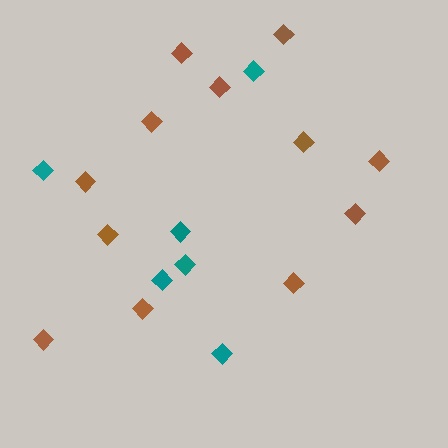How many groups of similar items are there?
There are 2 groups: one group of brown diamonds (12) and one group of teal diamonds (6).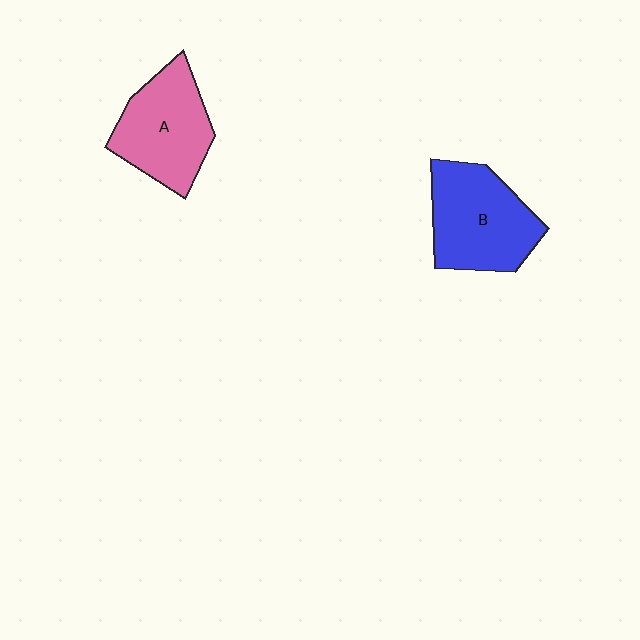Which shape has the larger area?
Shape B (blue).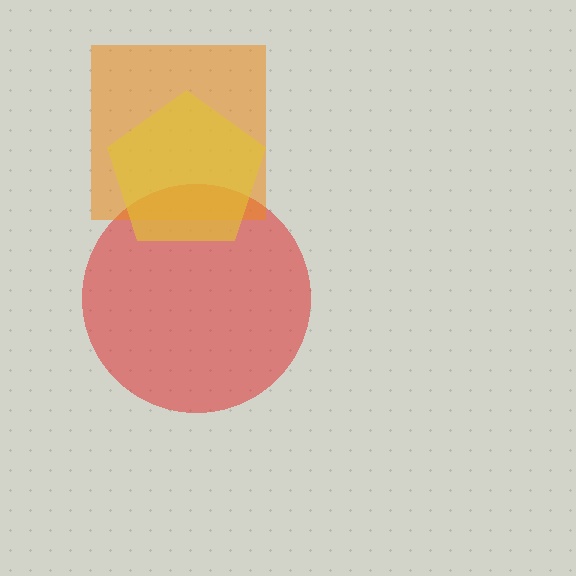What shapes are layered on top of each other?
The layered shapes are: a red circle, an orange square, a yellow pentagon.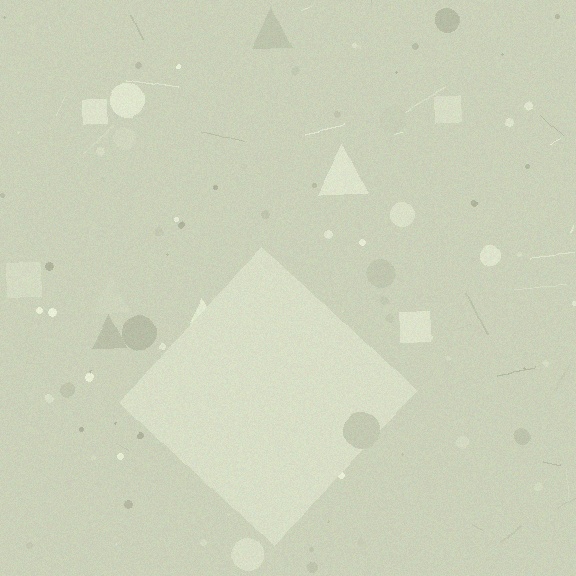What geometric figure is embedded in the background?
A diamond is embedded in the background.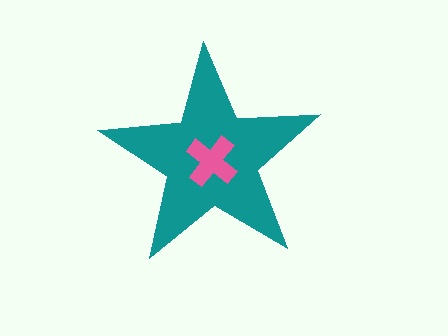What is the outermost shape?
The teal star.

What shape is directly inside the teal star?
The pink cross.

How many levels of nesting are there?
2.